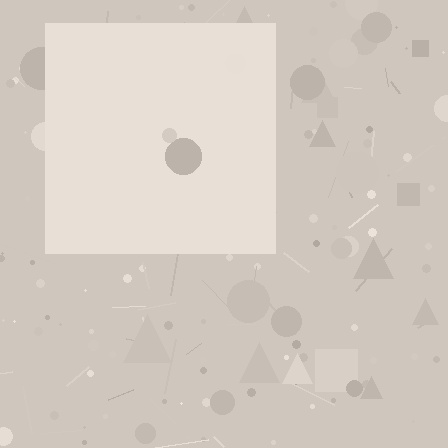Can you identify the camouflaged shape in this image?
The camouflaged shape is a square.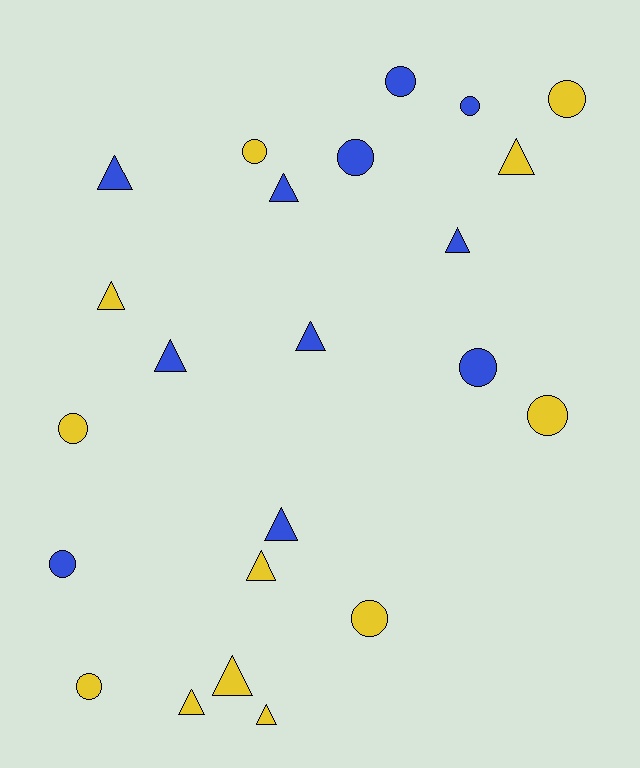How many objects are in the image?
There are 23 objects.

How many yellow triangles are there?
There are 6 yellow triangles.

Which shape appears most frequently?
Triangle, with 12 objects.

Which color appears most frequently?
Yellow, with 12 objects.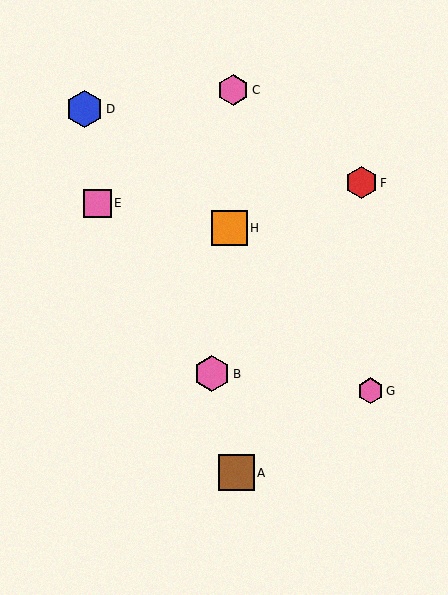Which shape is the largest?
The blue hexagon (labeled D) is the largest.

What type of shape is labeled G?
Shape G is a pink hexagon.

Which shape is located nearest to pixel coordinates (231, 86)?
The pink hexagon (labeled C) at (233, 90) is nearest to that location.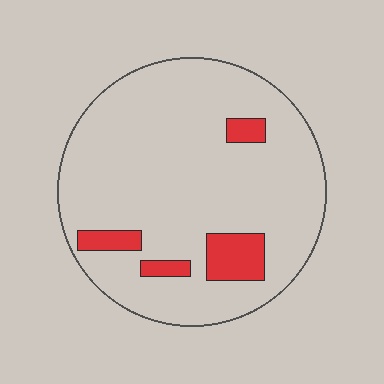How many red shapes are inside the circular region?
4.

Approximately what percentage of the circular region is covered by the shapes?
Approximately 10%.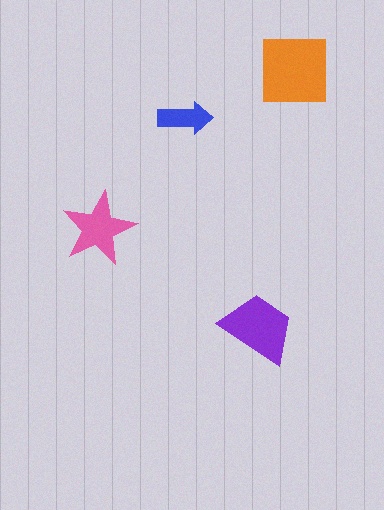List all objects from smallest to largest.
The blue arrow, the pink star, the purple trapezoid, the orange square.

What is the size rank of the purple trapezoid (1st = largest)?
2nd.